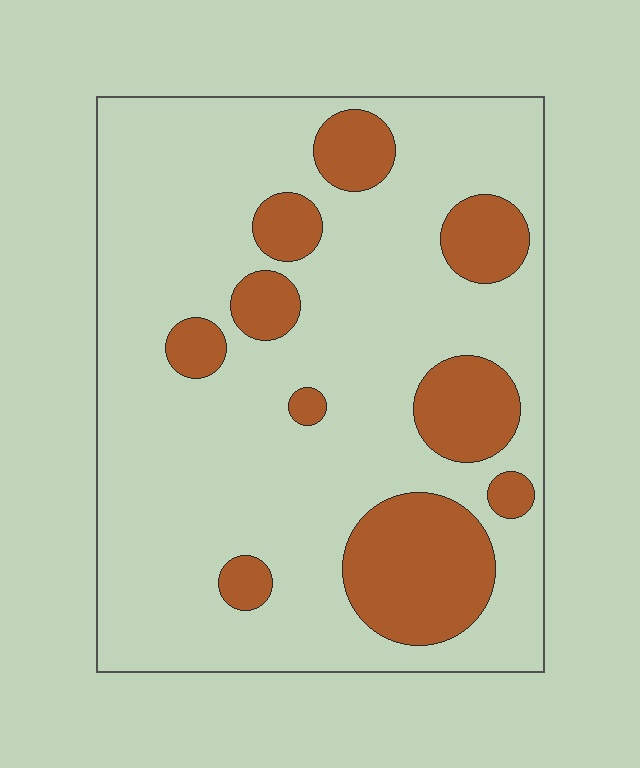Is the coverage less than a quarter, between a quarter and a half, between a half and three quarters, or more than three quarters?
Less than a quarter.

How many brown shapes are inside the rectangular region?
10.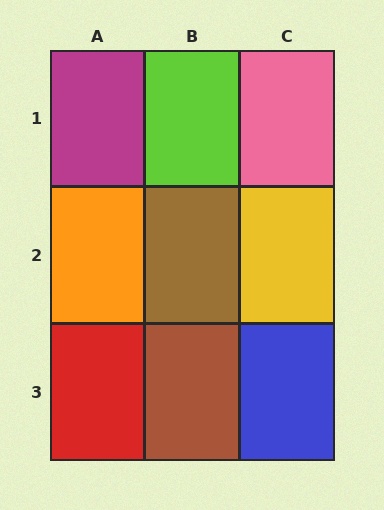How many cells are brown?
2 cells are brown.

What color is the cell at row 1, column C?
Pink.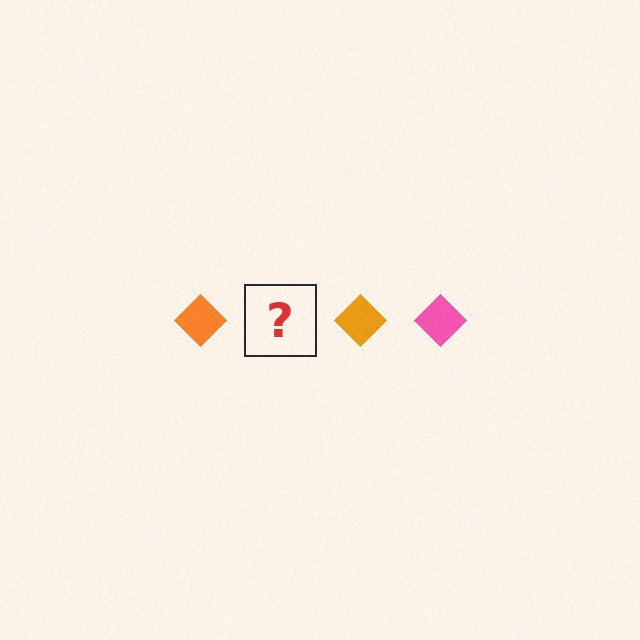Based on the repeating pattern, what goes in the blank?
The blank should be a pink diamond.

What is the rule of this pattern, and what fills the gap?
The rule is that the pattern cycles through orange, pink diamonds. The gap should be filled with a pink diamond.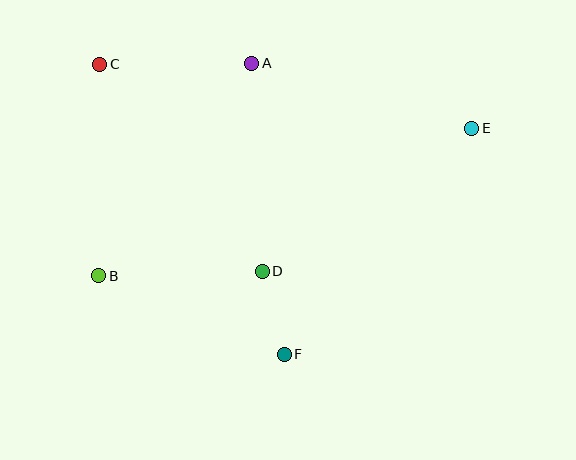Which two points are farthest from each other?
Points B and E are farthest from each other.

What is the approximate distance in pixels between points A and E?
The distance between A and E is approximately 229 pixels.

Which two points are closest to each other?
Points D and F are closest to each other.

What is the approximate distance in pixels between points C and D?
The distance between C and D is approximately 263 pixels.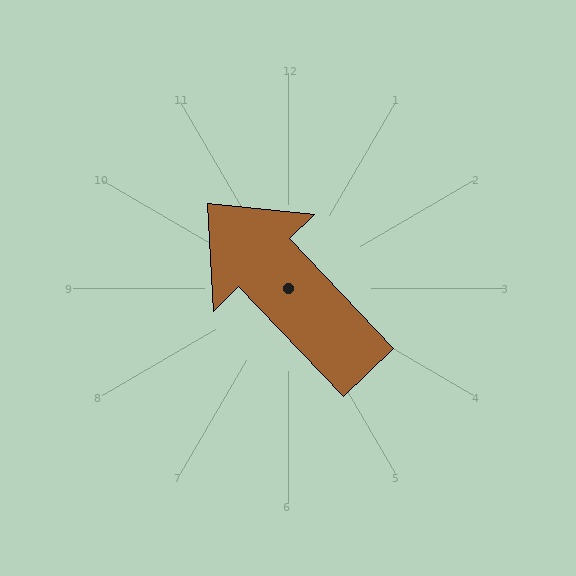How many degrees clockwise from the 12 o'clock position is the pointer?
Approximately 316 degrees.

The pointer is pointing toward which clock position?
Roughly 11 o'clock.